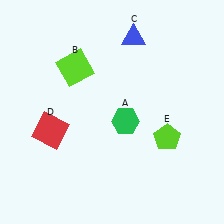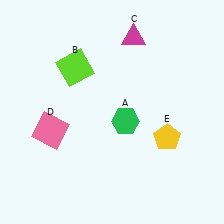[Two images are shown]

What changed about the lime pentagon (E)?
In Image 1, E is lime. In Image 2, it changed to yellow.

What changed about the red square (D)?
In Image 1, D is red. In Image 2, it changed to pink.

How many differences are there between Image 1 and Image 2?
There are 3 differences between the two images.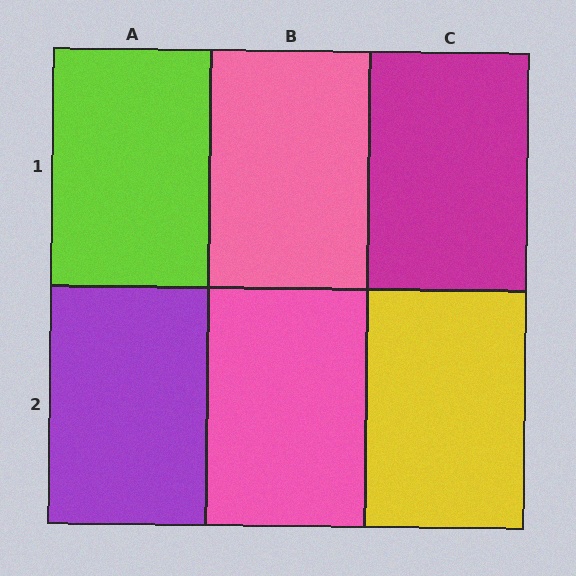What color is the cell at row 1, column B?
Pink.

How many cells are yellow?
1 cell is yellow.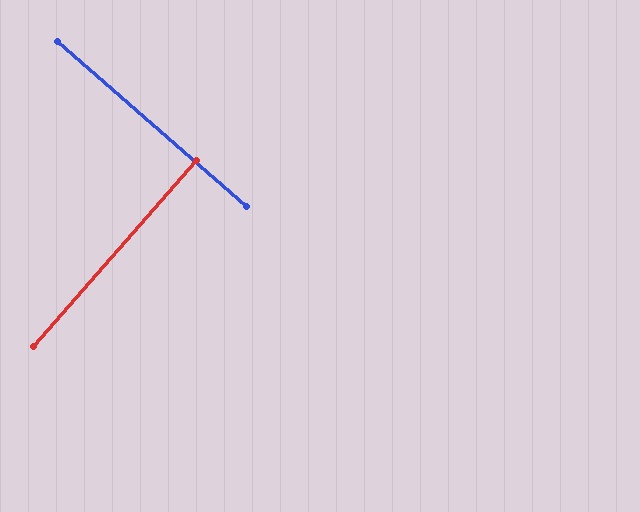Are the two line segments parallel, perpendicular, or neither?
Perpendicular — they meet at approximately 90°.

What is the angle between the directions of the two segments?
Approximately 90 degrees.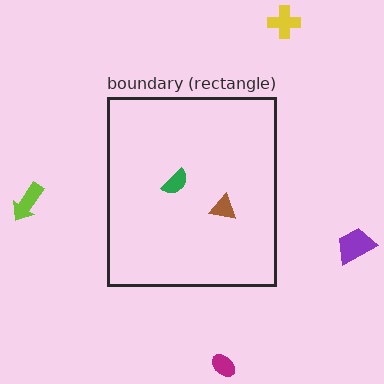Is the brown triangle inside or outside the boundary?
Inside.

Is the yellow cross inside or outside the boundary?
Outside.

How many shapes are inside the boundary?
2 inside, 4 outside.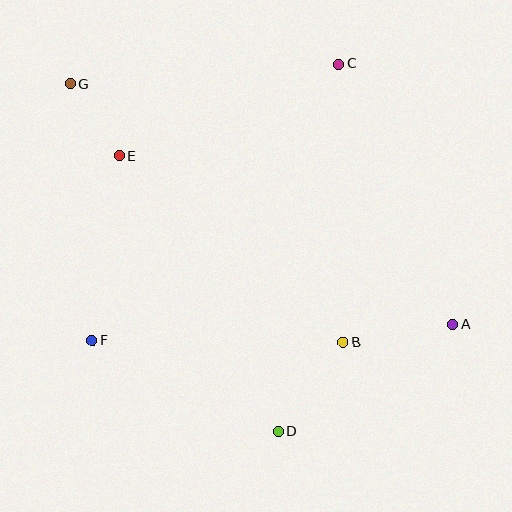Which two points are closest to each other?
Points E and G are closest to each other.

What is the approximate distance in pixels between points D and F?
The distance between D and F is approximately 207 pixels.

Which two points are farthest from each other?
Points A and G are farthest from each other.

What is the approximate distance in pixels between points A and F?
The distance between A and F is approximately 361 pixels.